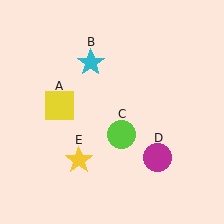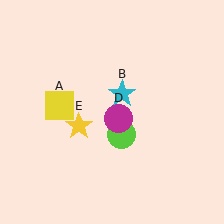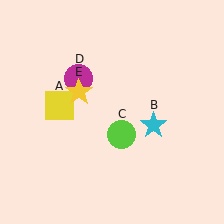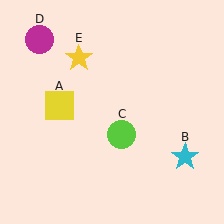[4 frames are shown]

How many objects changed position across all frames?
3 objects changed position: cyan star (object B), magenta circle (object D), yellow star (object E).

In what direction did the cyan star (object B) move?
The cyan star (object B) moved down and to the right.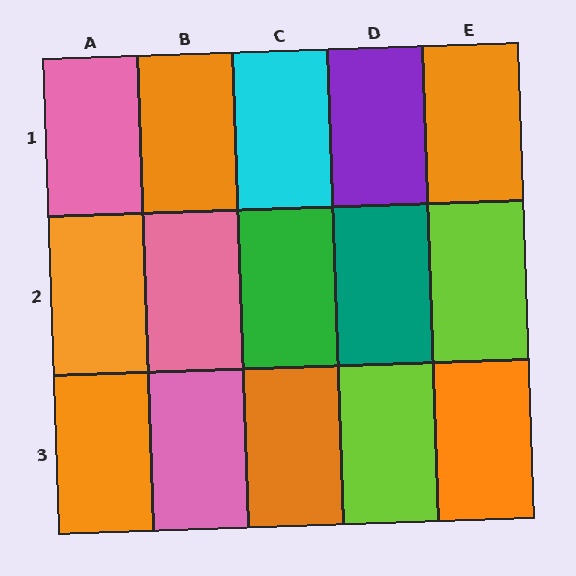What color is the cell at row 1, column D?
Purple.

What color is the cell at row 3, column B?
Pink.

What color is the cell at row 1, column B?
Orange.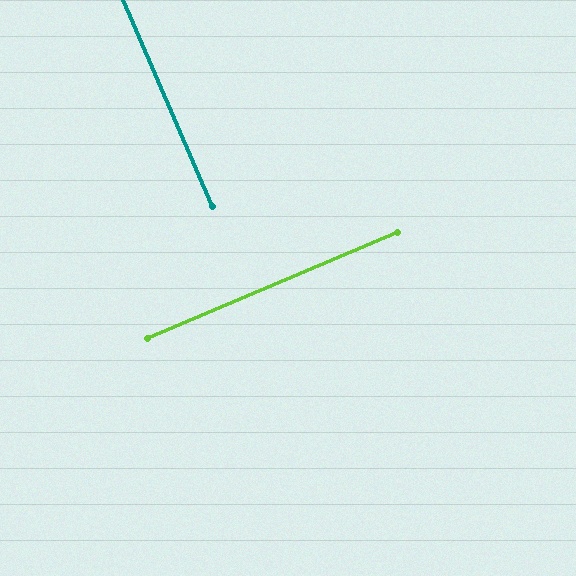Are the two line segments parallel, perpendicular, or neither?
Perpendicular — they meet at approximately 89°.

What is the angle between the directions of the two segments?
Approximately 89 degrees.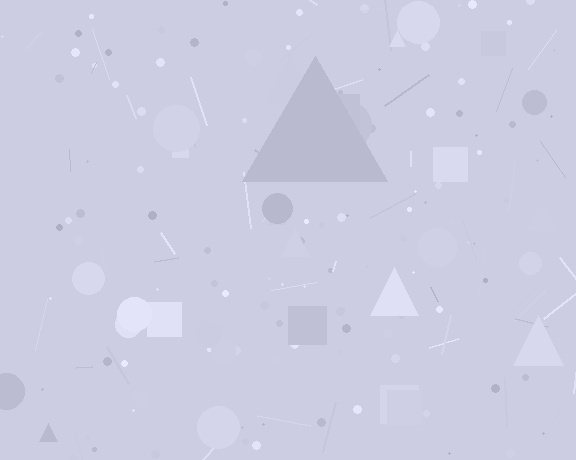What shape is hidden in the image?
A triangle is hidden in the image.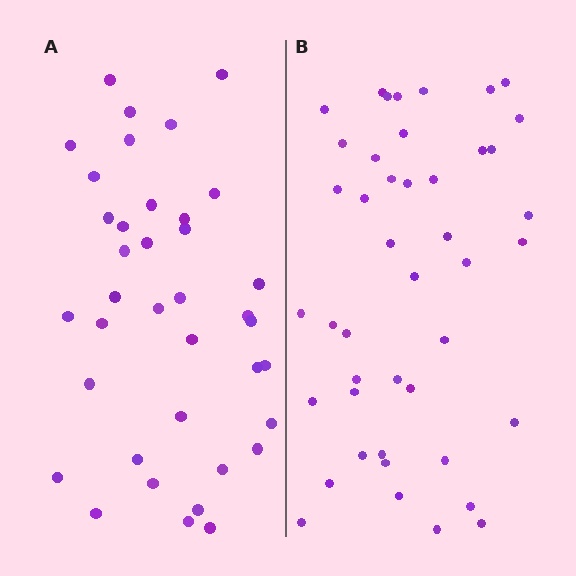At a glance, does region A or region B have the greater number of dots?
Region B (the right region) has more dots.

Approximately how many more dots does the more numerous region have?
Region B has about 6 more dots than region A.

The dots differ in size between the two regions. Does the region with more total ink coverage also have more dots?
No. Region A has more total ink coverage because its dots are larger, but region B actually contains more individual dots. Total area can be misleading — the number of items is what matters here.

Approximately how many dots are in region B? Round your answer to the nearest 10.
About 40 dots. (The exact count is 44, which rounds to 40.)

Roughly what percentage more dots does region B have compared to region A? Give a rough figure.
About 15% more.